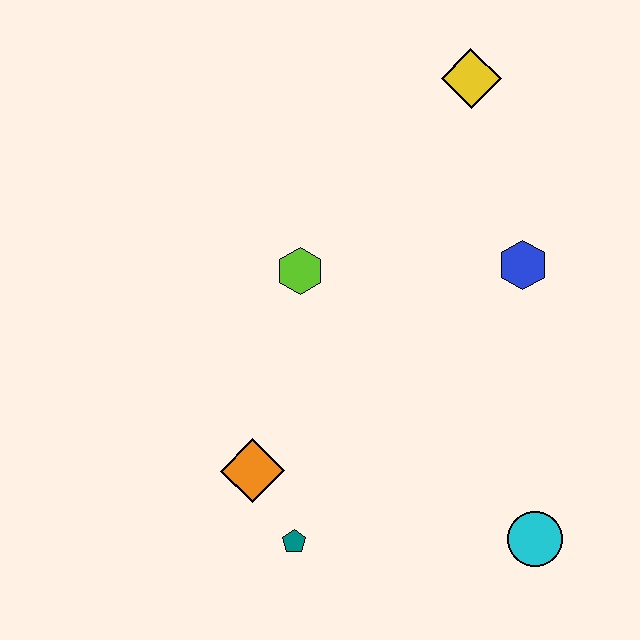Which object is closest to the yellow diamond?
The blue hexagon is closest to the yellow diamond.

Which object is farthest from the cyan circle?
The yellow diamond is farthest from the cyan circle.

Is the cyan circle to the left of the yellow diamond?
No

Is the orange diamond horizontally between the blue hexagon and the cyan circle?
No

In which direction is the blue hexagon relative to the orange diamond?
The blue hexagon is to the right of the orange diamond.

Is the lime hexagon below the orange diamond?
No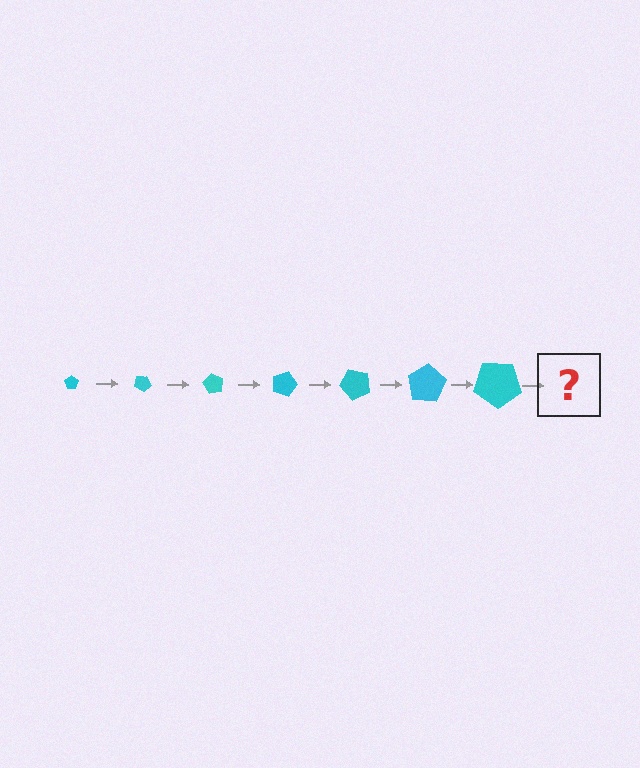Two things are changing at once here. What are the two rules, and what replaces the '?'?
The two rules are that the pentagon grows larger each step and it rotates 30 degrees each step. The '?' should be a pentagon, larger than the previous one and rotated 210 degrees from the start.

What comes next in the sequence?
The next element should be a pentagon, larger than the previous one and rotated 210 degrees from the start.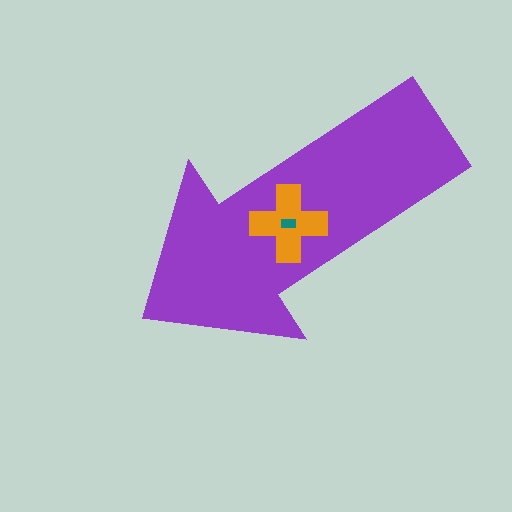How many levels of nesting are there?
3.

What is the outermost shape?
The purple arrow.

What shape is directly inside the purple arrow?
The orange cross.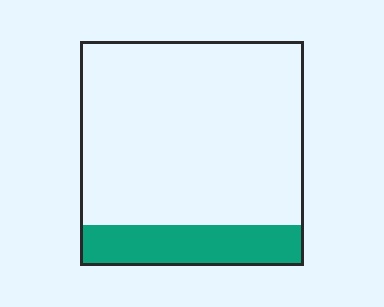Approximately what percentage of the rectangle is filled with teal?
Approximately 20%.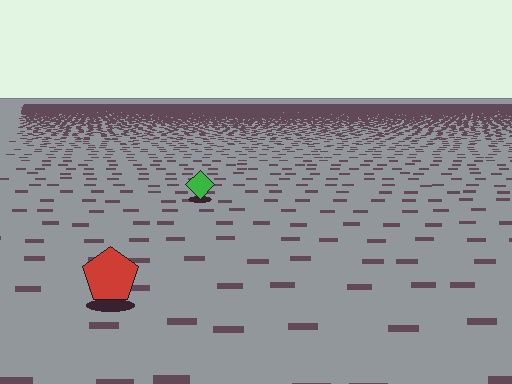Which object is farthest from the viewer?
The green diamond is farthest from the viewer. It appears smaller and the ground texture around it is denser.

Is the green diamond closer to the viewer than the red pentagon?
No. The red pentagon is closer — you can tell from the texture gradient: the ground texture is coarser near it.